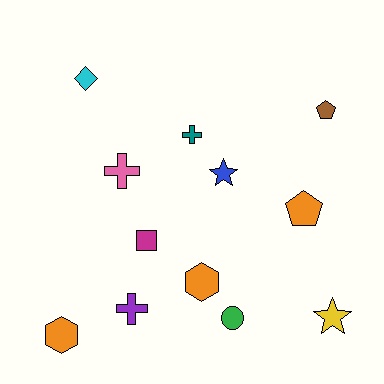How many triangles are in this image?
There are no triangles.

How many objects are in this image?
There are 12 objects.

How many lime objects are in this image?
There are no lime objects.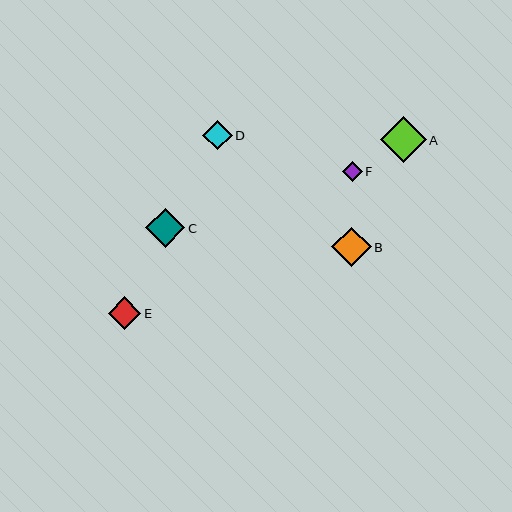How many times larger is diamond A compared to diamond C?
Diamond A is approximately 1.2 times the size of diamond C.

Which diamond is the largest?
Diamond A is the largest with a size of approximately 46 pixels.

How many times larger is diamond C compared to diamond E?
Diamond C is approximately 1.2 times the size of diamond E.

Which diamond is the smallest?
Diamond F is the smallest with a size of approximately 20 pixels.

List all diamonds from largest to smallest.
From largest to smallest: A, C, B, E, D, F.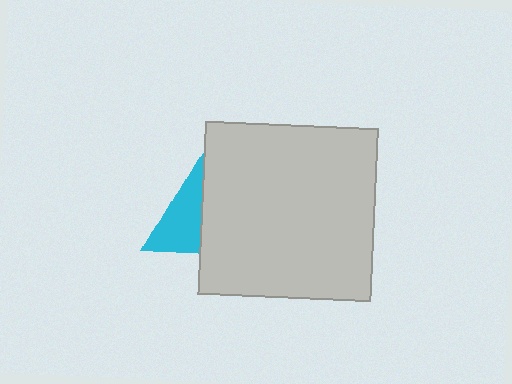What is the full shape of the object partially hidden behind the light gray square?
The partially hidden object is a cyan triangle.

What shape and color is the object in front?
The object in front is a light gray square.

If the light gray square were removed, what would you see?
You would see the complete cyan triangle.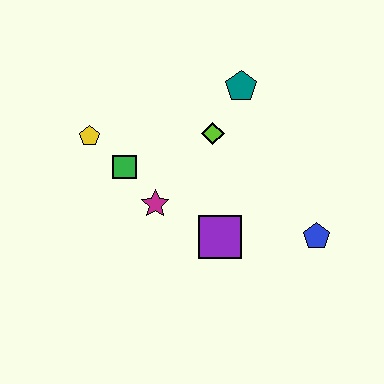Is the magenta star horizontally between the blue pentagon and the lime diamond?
No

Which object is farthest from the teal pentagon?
The blue pentagon is farthest from the teal pentagon.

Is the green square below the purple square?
No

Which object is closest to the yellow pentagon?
The green square is closest to the yellow pentagon.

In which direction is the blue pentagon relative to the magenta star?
The blue pentagon is to the right of the magenta star.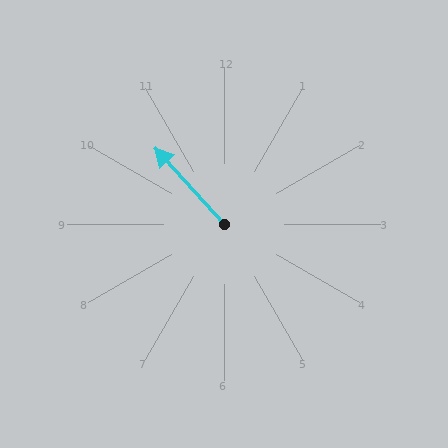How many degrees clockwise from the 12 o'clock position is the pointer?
Approximately 318 degrees.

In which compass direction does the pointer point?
Northwest.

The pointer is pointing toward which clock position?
Roughly 11 o'clock.